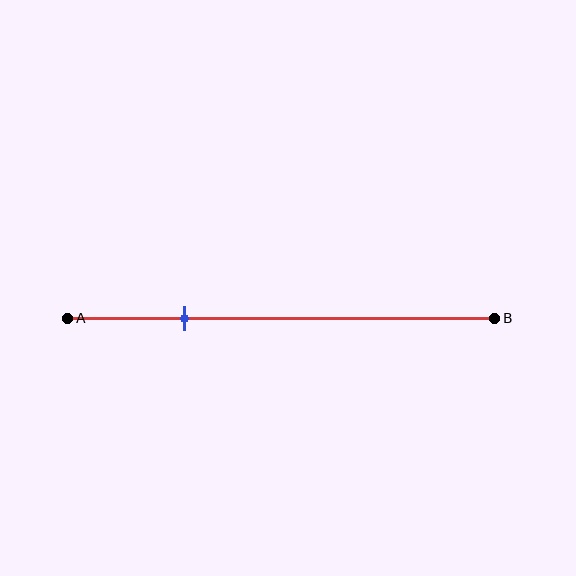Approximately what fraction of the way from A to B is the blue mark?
The blue mark is approximately 25% of the way from A to B.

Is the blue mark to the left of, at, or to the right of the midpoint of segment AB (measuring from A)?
The blue mark is to the left of the midpoint of segment AB.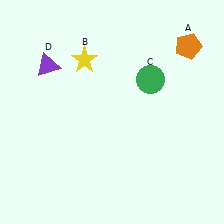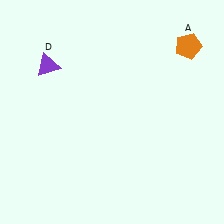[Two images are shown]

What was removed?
The green circle (C), the yellow star (B) were removed in Image 2.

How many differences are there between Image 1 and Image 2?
There are 2 differences between the two images.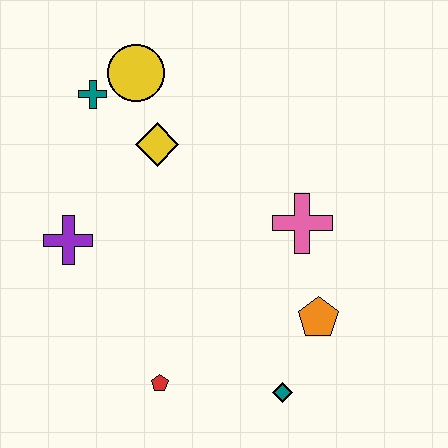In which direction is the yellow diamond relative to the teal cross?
The yellow diamond is to the right of the teal cross.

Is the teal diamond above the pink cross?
No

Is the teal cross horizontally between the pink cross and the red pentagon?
No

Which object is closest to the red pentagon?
The teal diamond is closest to the red pentagon.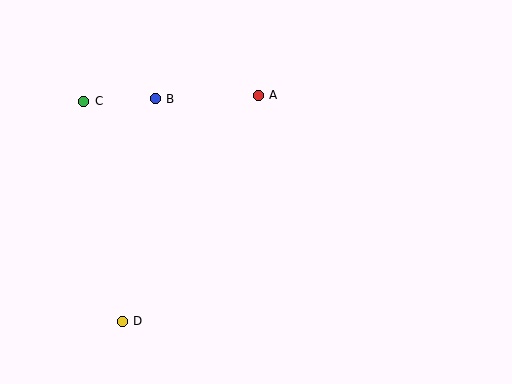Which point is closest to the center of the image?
Point A at (258, 95) is closest to the center.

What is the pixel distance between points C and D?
The distance between C and D is 224 pixels.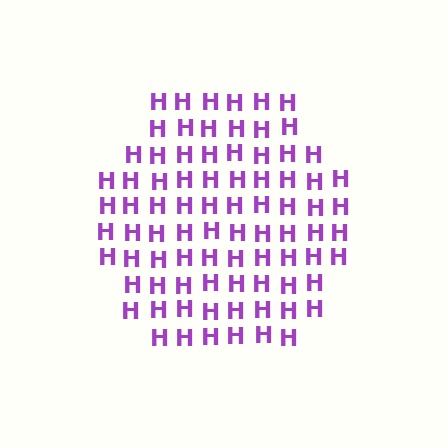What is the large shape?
The large shape is a hexagon.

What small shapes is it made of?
It is made of small letter H's.